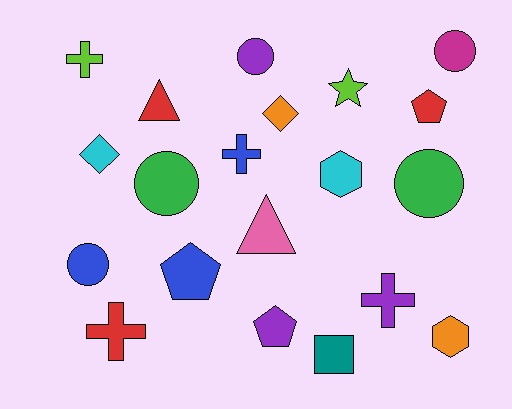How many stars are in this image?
There is 1 star.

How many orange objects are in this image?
There are 2 orange objects.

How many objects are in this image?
There are 20 objects.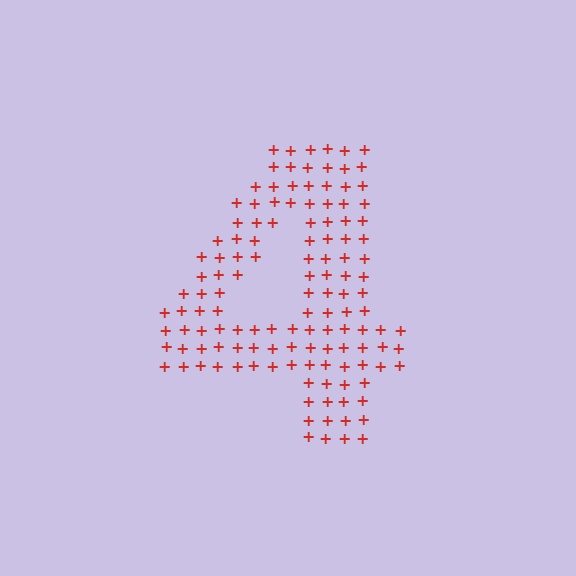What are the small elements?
The small elements are plus signs.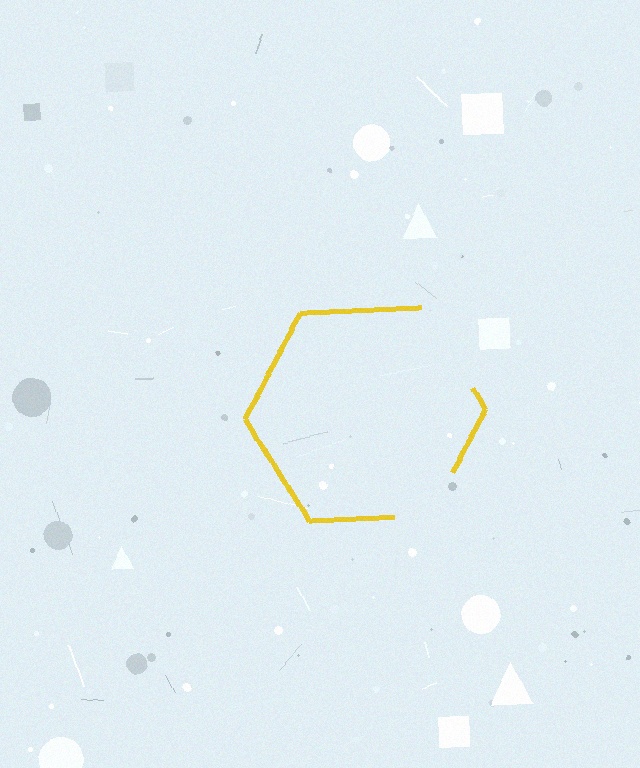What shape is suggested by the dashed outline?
The dashed outline suggests a hexagon.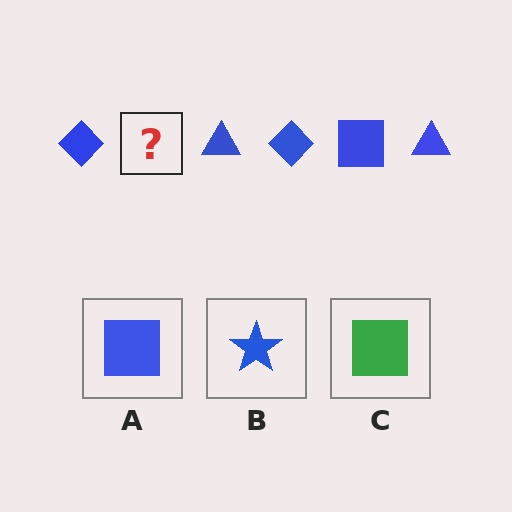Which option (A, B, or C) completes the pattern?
A.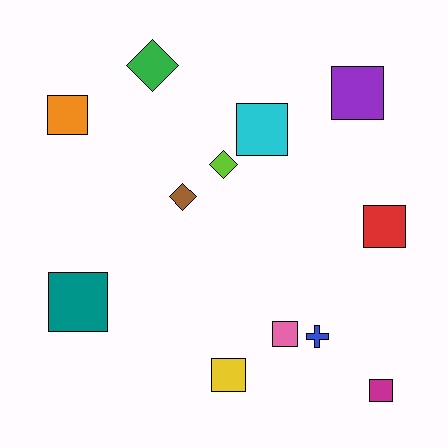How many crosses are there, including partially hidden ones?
There is 1 cross.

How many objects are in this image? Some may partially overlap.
There are 12 objects.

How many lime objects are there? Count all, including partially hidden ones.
There is 1 lime object.